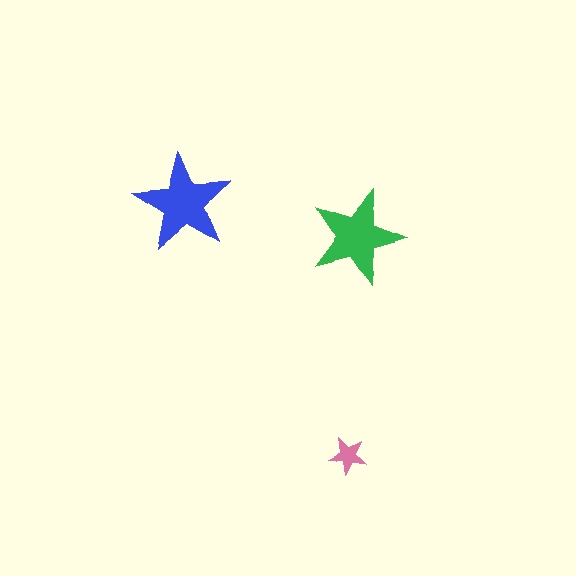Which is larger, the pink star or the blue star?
The blue one.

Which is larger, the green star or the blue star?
The blue one.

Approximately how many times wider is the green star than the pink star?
About 2.5 times wider.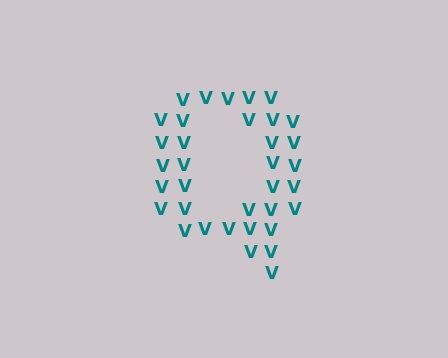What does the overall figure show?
The overall figure shows the letter Q.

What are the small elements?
The small elements are letter V's.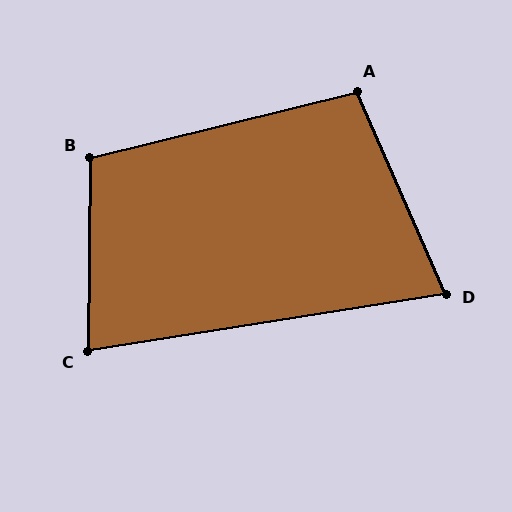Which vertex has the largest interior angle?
B, at approximately 104 degrees.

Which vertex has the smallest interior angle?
D, at approximately 76 degrees.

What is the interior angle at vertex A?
Approximately 100 degrees (obtuse).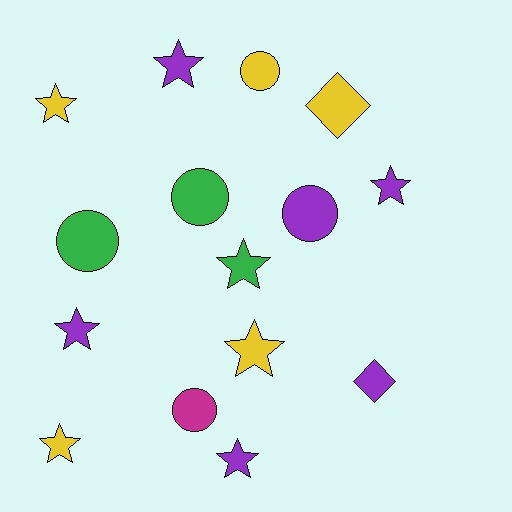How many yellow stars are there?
There are 3 yellow stars.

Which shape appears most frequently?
Star, with 8 objects.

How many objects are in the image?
There are 15 objects.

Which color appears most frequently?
Purple, with 6 objects.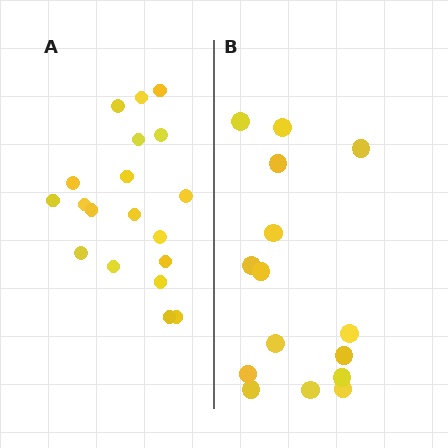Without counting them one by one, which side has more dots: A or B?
Region A (the left region) has more dots.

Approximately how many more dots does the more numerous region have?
Region A has about 4 more dots than region B.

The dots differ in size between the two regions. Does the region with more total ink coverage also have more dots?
No. Region B has more total ink coverage because its dots are larger, but region A actually contains more individual dots. Total area can be misleading — the number of items is what matters here.